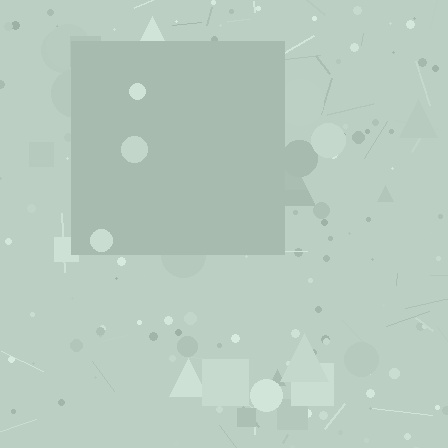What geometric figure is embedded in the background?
A square is embedded in the background.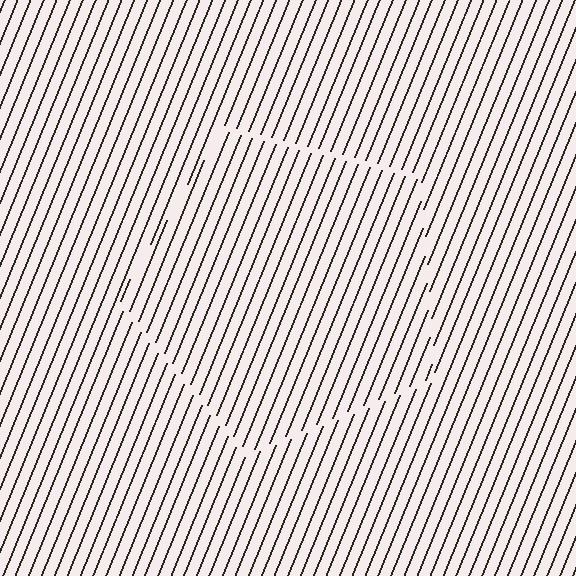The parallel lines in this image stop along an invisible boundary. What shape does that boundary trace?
An illusory pentagon. The interior of the shape contains the same grating, shifted by half a period — the contour is defined by the phase discontinuity where line-ends from the inner and outer gratings abut.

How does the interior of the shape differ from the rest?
The interior of the shape contains the same grating, shifted by half a period — the contour is defined by the phase discontinuity where line-ends from the inner and outer gratings abut.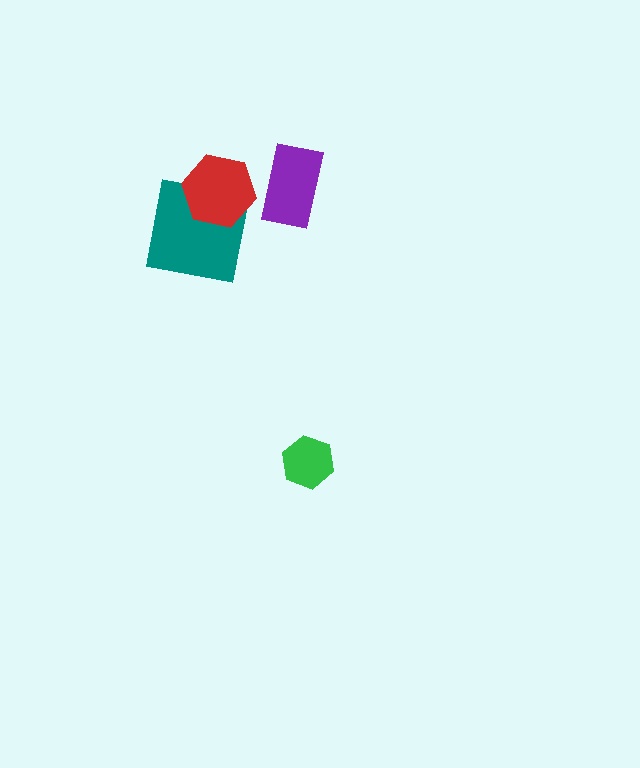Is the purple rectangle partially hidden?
No, no other shape covers it.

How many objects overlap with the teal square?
1 object overlaps with the teal square.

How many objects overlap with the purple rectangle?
0 objects overlap with the purple rectangle.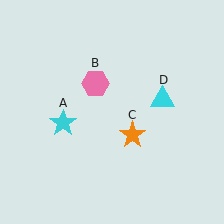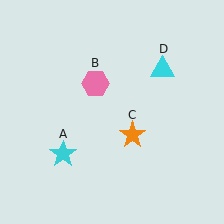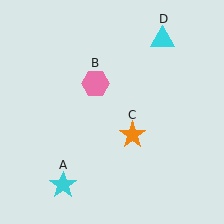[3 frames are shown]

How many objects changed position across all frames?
2 objects changed position: cyan star (object A), cyan triangle (object D).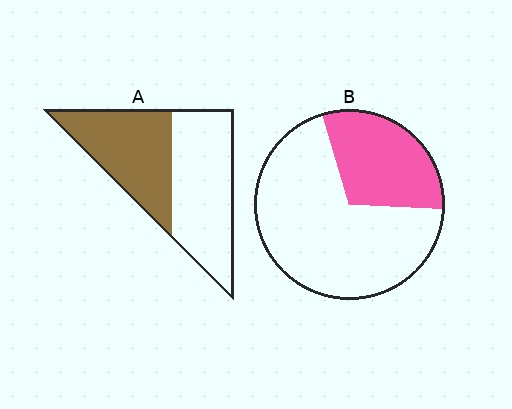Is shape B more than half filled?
No.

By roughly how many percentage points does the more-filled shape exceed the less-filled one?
By roughly 15 percentage points (A over B).